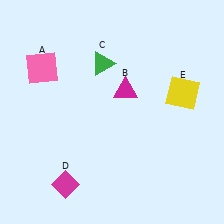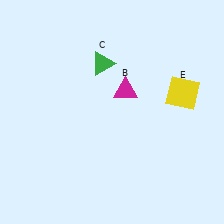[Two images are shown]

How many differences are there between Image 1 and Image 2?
There are 2 differences between the two images.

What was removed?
The magenta diamond (D), the pink square (A) were removed in Image 2.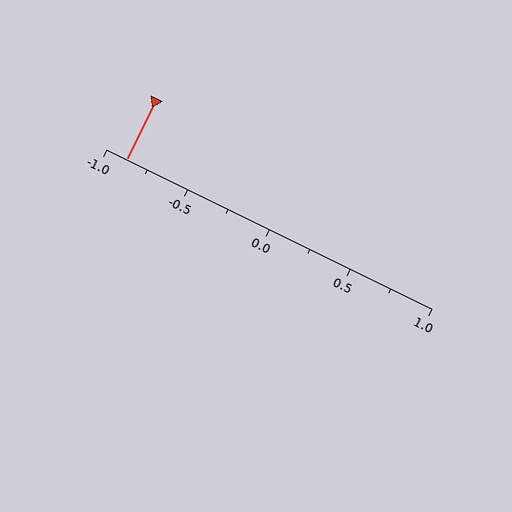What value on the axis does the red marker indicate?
The marker indicates approximately -0.88.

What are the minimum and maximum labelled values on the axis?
The axis runs from -1.0 to 1.0.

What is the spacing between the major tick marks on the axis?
The major ticks are spaced 0.5 apart.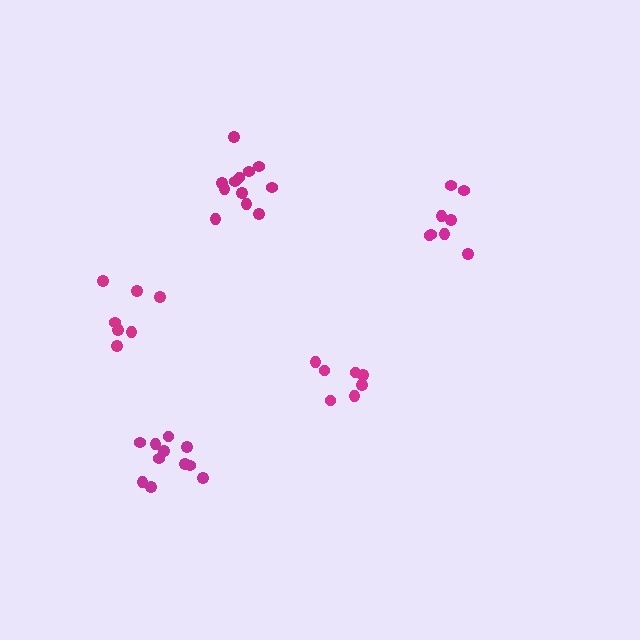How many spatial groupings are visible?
There are 5 spatial groupings.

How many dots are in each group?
Group 1: 12 dots, Group 2: 11 dots, Group 3: 8 dots, Group 4: 7 dots, Group 5: 7 dots (45 total).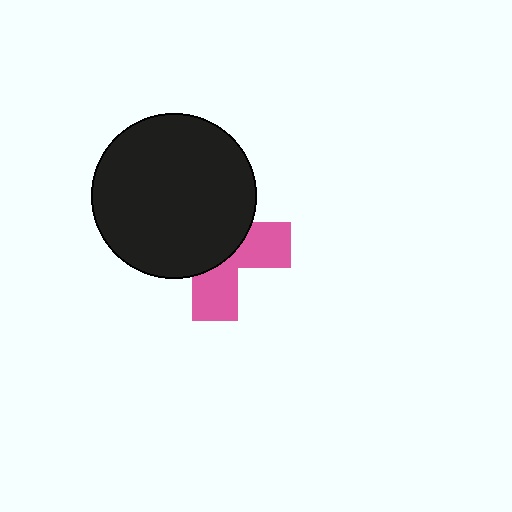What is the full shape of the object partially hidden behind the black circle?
The partially hidden object is a pink cross.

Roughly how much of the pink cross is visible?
A small part of it is visible (roughly 40%).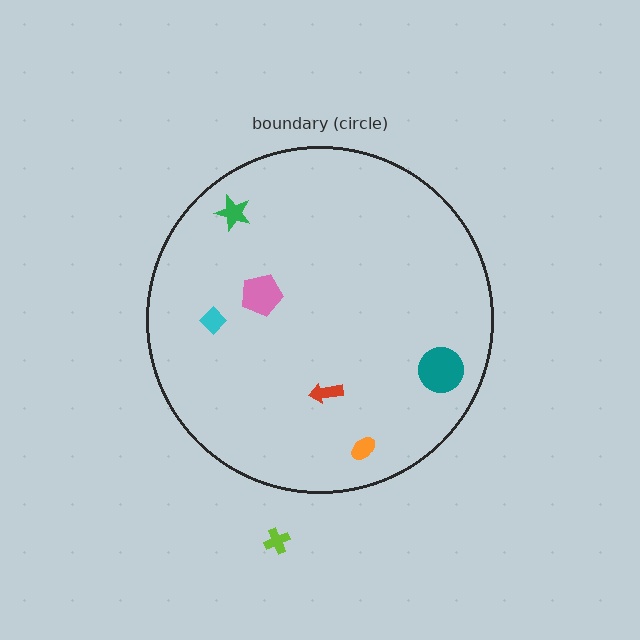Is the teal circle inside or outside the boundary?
Inside.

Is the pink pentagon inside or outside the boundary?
Inside.